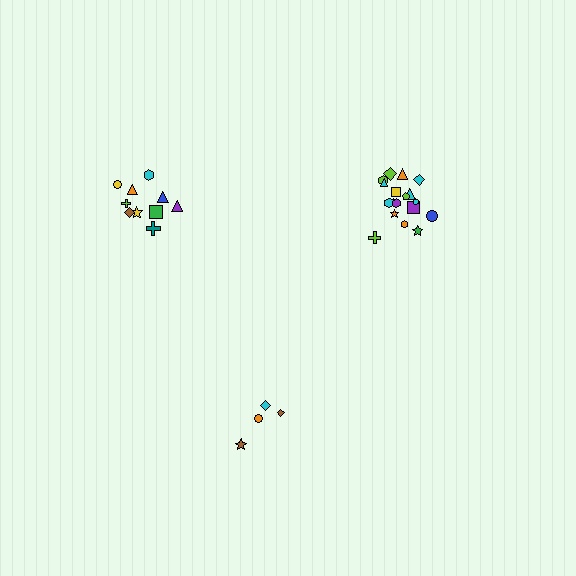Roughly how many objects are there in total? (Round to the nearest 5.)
Roughly 30 objects in total.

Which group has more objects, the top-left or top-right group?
The top-right group.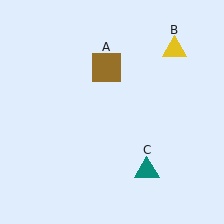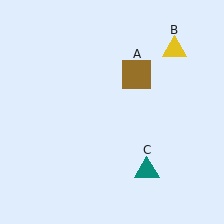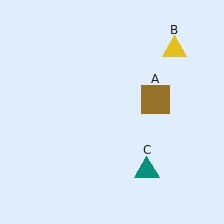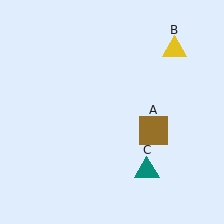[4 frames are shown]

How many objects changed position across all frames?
1 object changed position: brown square (object A).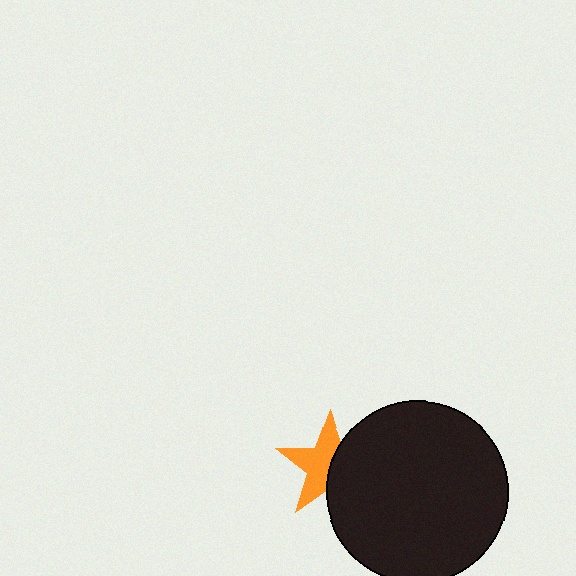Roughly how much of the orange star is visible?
About half of it is visible (roughly 57%).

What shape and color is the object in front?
The object in front is a black circle.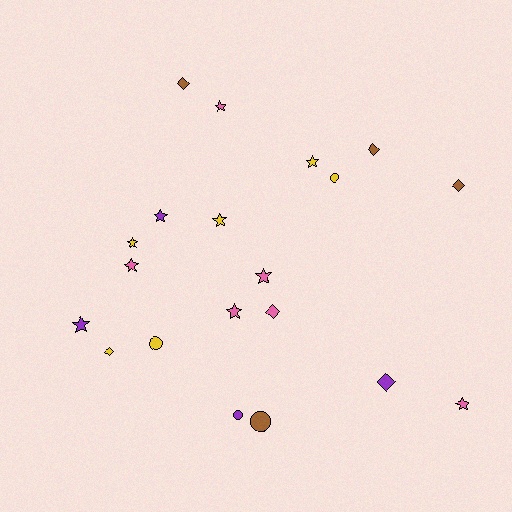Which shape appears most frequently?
Star, with 10 objects.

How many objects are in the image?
There are 20 objects.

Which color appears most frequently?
Yellow, with 6 objects.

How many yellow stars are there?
There are 3 yellow stars.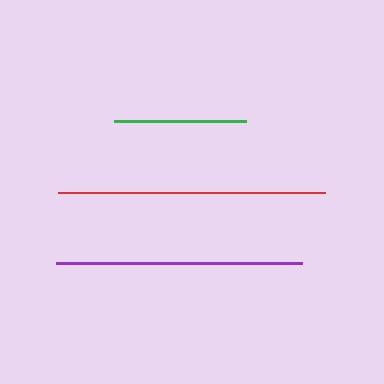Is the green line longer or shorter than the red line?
The red line is longer than the green line.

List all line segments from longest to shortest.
From longest to shortest: red, purple, green.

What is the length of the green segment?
The green segment is approximately 132 pixels long.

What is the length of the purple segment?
The purple segment is approximately 245 pixels long.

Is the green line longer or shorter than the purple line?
The purple line is longer than the green line.